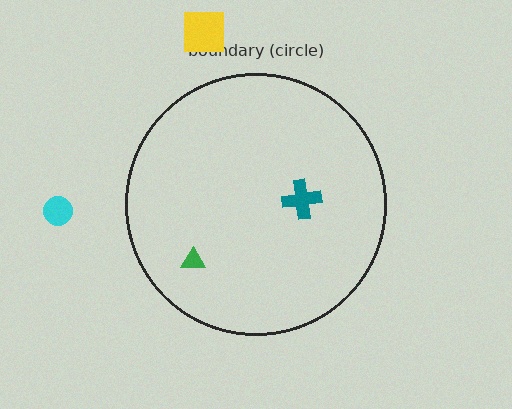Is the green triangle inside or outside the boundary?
Inside.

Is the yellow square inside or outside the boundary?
Outside.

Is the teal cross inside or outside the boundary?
Inside.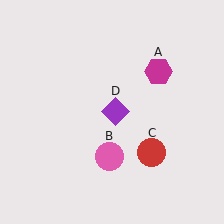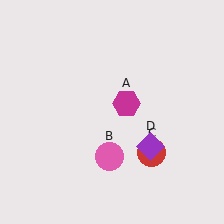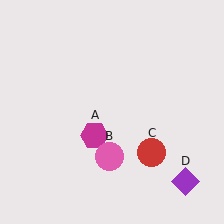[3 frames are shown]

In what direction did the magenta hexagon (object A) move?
The magenta hexagon (object A) moved down and to the left.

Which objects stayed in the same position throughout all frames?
Pink circle (object B) and red circle (object C) remained stationary.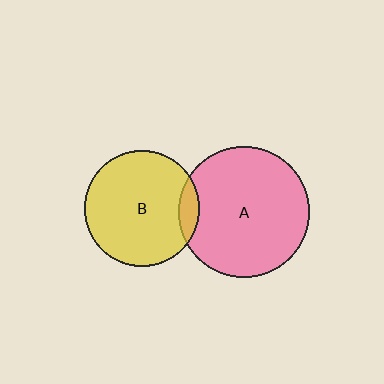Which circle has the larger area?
Circle A (pink).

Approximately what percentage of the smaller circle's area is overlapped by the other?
Approximately 10%.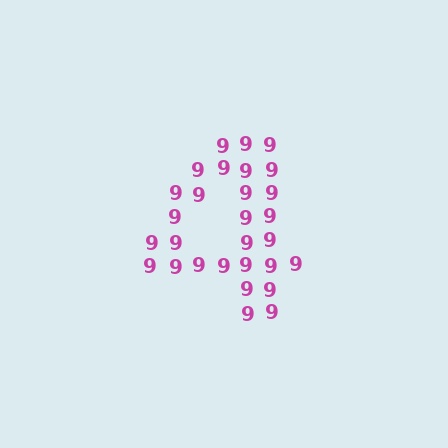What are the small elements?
The small elements are digit 9's.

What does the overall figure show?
The overall figure shows the digit 4.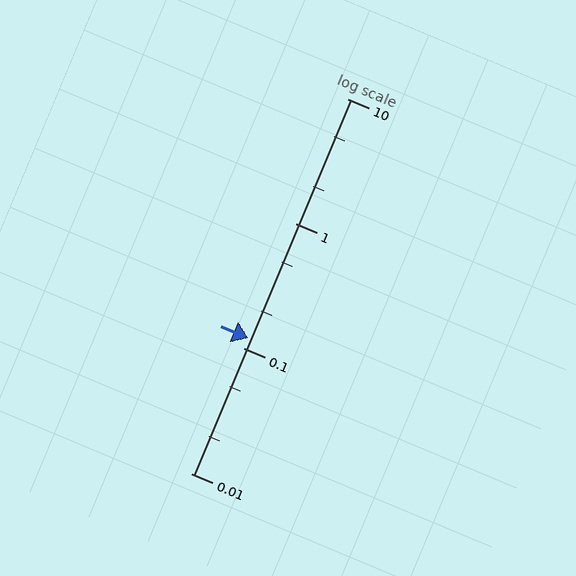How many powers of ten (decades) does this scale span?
The scale spans 3 decades, from 0.01 to 10.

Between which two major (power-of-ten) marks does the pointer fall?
The pointer is between 0.1 and 1.